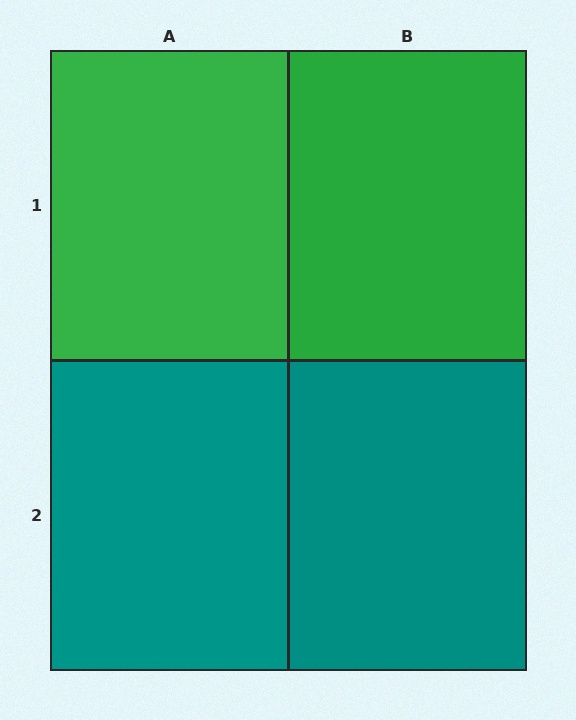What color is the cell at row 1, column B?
Green.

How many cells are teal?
2 cells are teal.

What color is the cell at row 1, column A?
Green.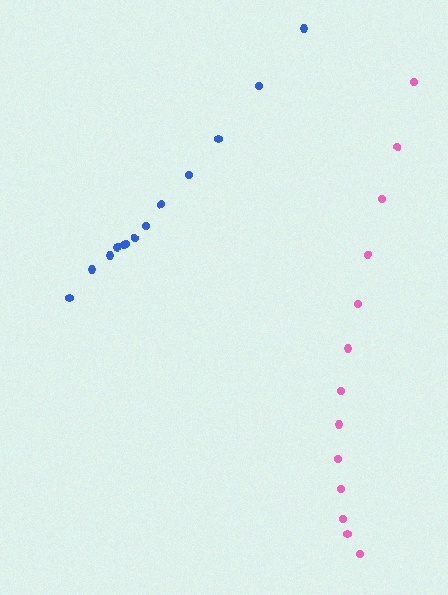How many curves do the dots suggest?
There are 2 distinct paths.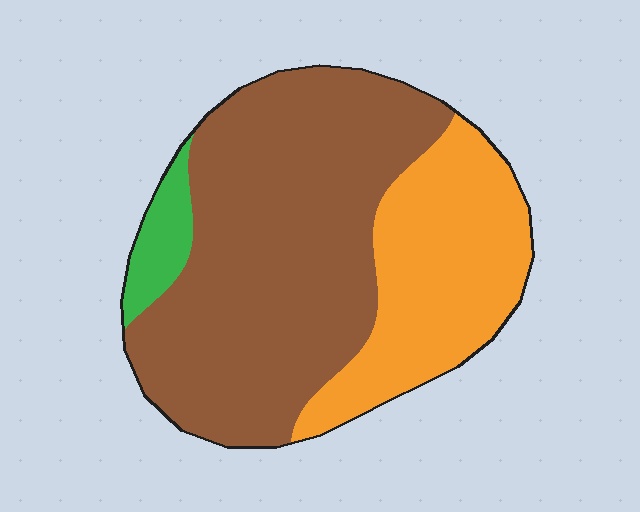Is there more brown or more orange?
Brown.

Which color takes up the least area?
Green, at roughly 5%.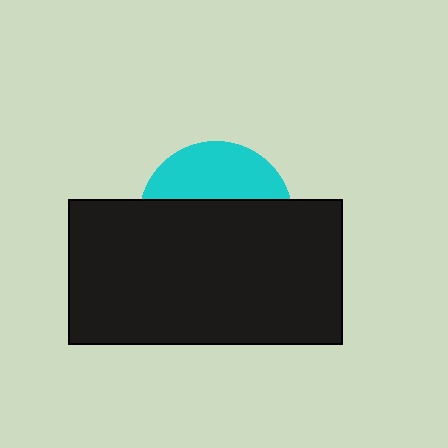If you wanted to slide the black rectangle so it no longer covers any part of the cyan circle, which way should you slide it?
Slide it down — that is the most direct way to separate the two shapes.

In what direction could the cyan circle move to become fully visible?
The cyan circle could move up. That would shift it out from behind the black rectangle entirely.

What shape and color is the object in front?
The object in front is a black rectangle.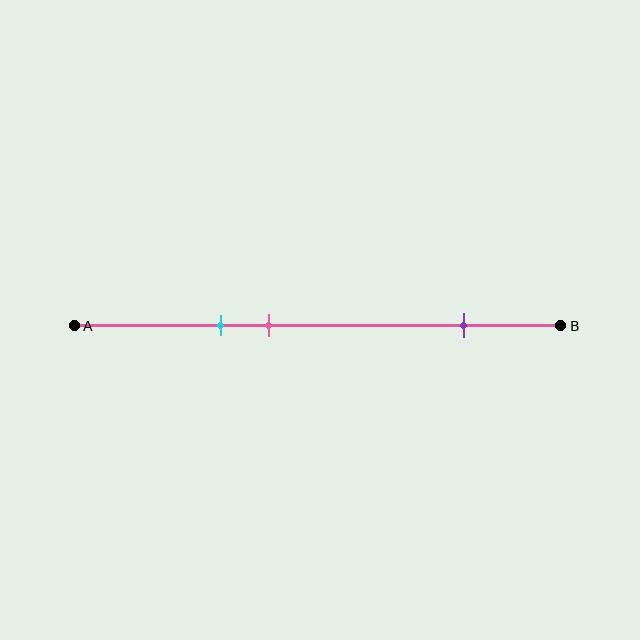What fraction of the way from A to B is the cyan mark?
The cyan mark is approximately 30% (0.3) of the way from A to B.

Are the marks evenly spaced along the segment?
No, the marks are not evenly spaced.